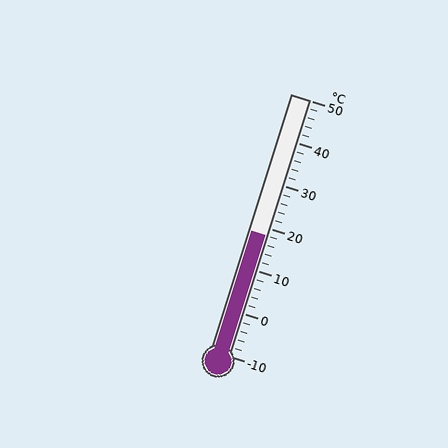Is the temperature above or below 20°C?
The temperature is below 20°C.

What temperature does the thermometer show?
The thermometer shows approximately 18°C.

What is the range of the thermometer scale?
The thermometer scale ranges from -10°C to 50°C.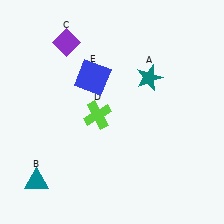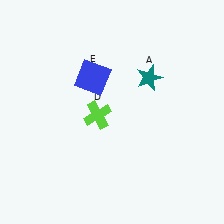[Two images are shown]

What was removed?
The purple diamond (C), the teal triangle (B) were removed in Image 2.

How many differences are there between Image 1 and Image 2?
There are 2 differences between the two images.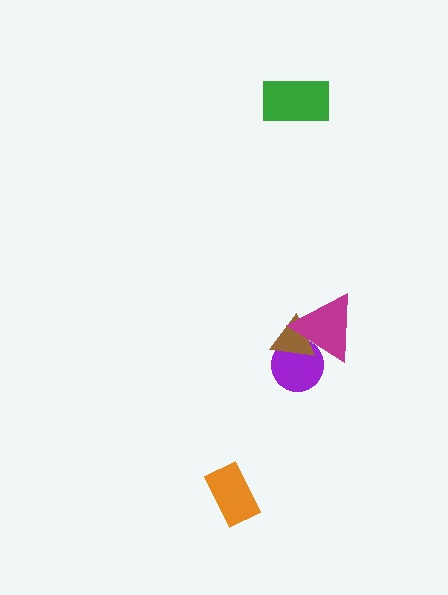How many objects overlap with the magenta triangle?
2 objects overlap with the magenta triangle.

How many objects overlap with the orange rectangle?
0 objects overlap with the orange rectangle.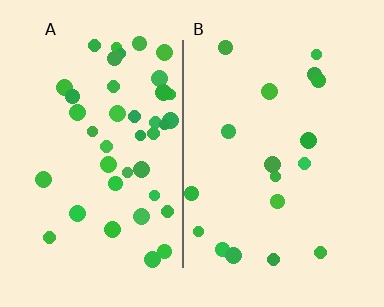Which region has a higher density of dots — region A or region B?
A (the left).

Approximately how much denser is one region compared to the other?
Approximately 2.4× — region A over region B.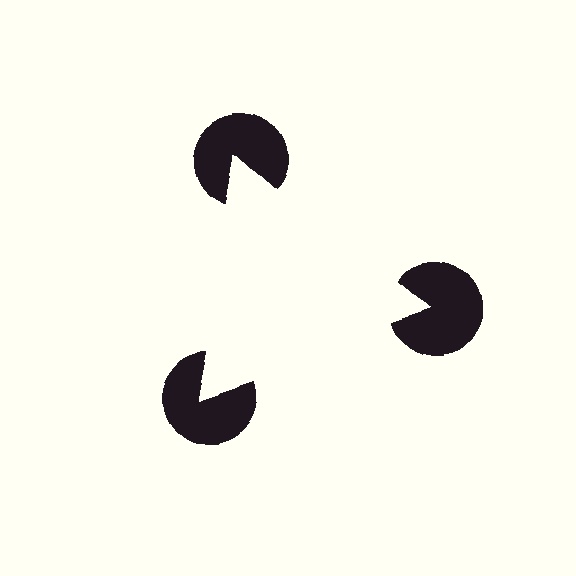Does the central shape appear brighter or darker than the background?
It typically appears slightly brighter than the background, even though no actual brightness change is drawn.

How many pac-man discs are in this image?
There are 3 — one at each vertex of the illusory triangle.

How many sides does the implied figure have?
3 sides.